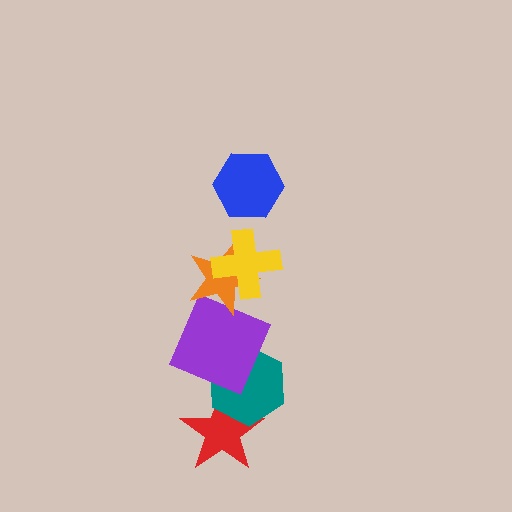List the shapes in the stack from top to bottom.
From top to bottom: the blue hexagon, the yellow cross, the orange star, the purple square, the teal hexagon, the red star.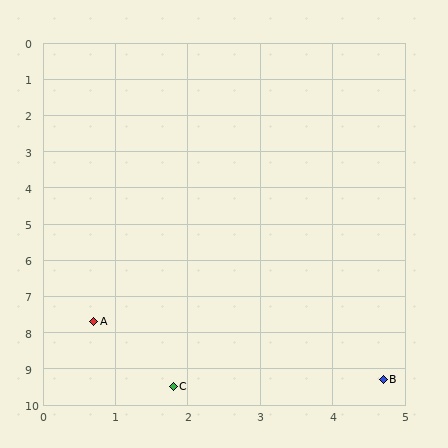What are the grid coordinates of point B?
Point B is at approximately (4.7, 9.3).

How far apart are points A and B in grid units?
Points A and B are about 4.3 grid units apart.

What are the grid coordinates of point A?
Point A is at approximately (0.7, 7.7).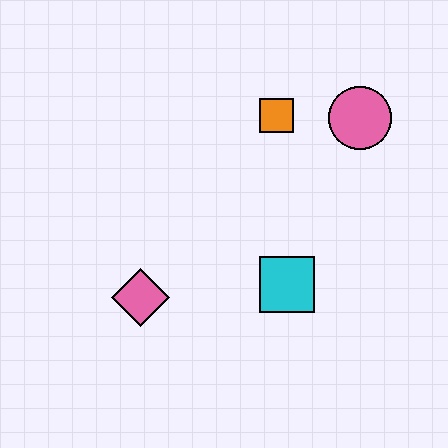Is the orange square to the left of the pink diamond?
No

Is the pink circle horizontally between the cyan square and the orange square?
No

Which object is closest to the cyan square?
The pink diamond is closest to the cyan square.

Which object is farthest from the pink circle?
The pink diamond is farthest from the pink circle.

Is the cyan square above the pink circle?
No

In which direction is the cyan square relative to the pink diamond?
The cyan square is to the right of the pink diamond.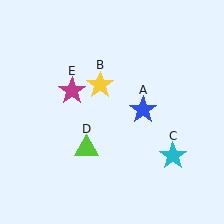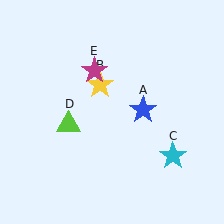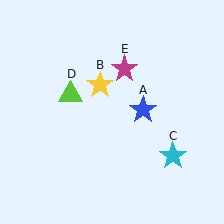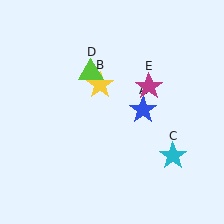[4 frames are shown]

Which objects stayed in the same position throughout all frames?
Blue star (object A) and yellow star (object B) and cyan star (object C) remained stationary.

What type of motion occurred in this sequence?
The lime triangle (object D), magenta star (object E) rotated clockwise around the center of the scene.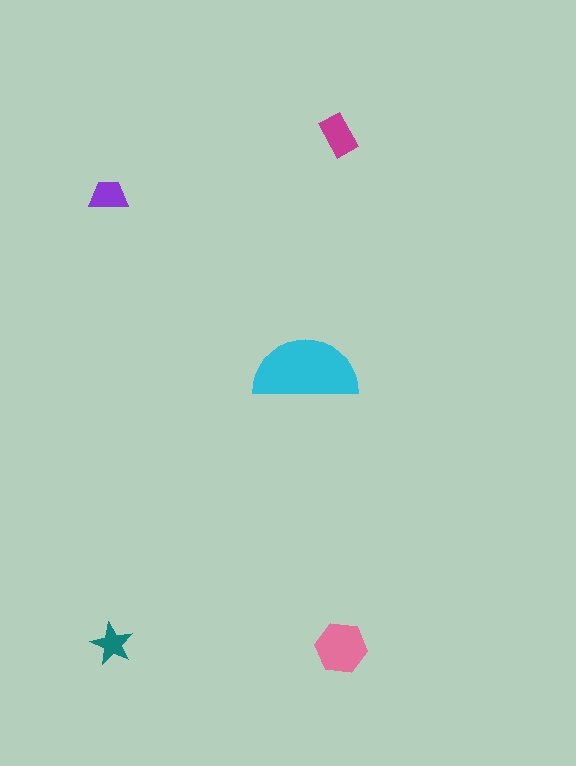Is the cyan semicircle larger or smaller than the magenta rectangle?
Larger.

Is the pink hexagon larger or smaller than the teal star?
Larger.